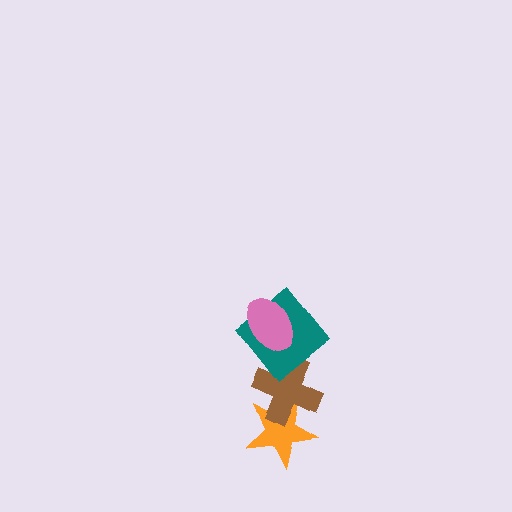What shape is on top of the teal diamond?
The pink ellipse is on top of the teal diamond.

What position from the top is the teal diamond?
The teal diamond is 2nd from the top.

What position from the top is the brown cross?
The brown cross is 3rd from the top.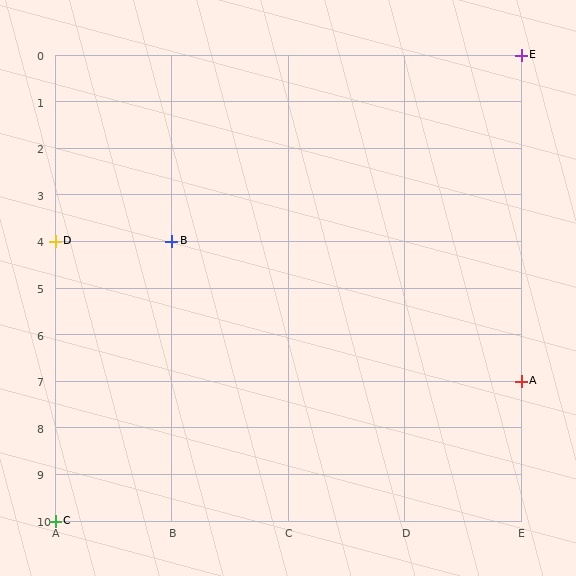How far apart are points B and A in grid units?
Points B and A are 3 columns and 3 rows apart (about 4.2 grid units diagonally).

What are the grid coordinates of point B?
Point B is at grid coordinates (B, 4).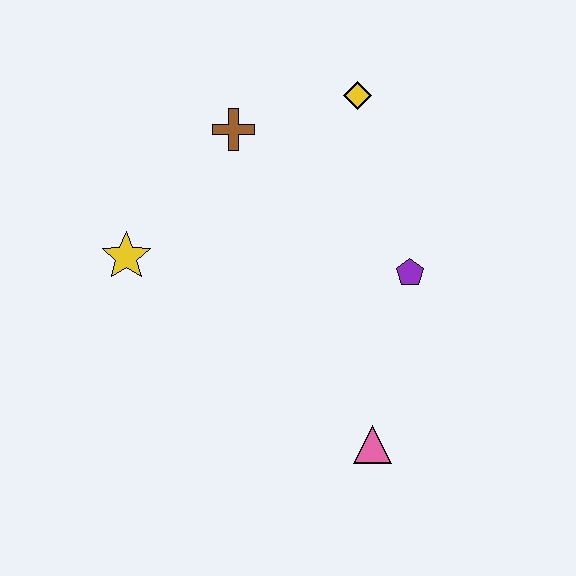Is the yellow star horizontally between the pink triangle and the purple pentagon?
No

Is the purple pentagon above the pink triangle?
Yes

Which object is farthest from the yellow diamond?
The pink triangle is farthest from the yellow diamond.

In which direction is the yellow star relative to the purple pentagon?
The yellow star is to the left of the purple pentagon.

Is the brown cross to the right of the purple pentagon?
No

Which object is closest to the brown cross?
The yellow diamond is closest to the brown cross.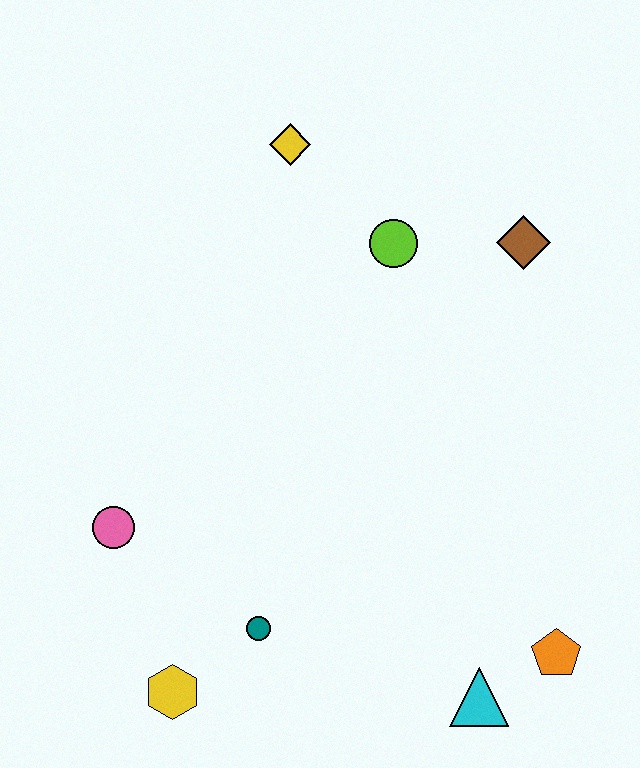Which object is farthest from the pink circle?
The brown diamond is farthest from the pink circle.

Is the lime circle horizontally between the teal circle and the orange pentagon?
Yes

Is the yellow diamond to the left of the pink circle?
No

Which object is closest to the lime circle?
The brown diamond is closest to the lime circle.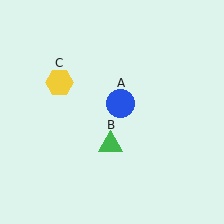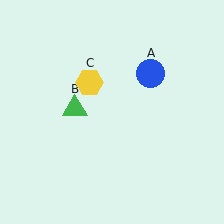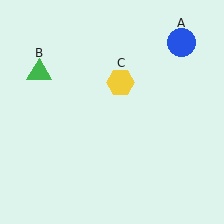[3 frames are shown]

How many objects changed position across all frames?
3 objects changed position: blue circle (object A), green triangle (object B), yellow hexagon (object C).